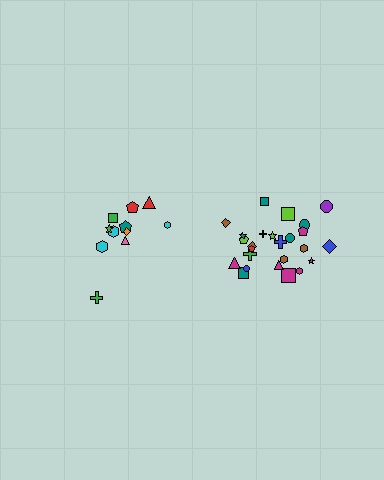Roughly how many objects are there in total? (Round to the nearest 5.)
Roughly 35 objects in total.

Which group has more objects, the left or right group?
The right group.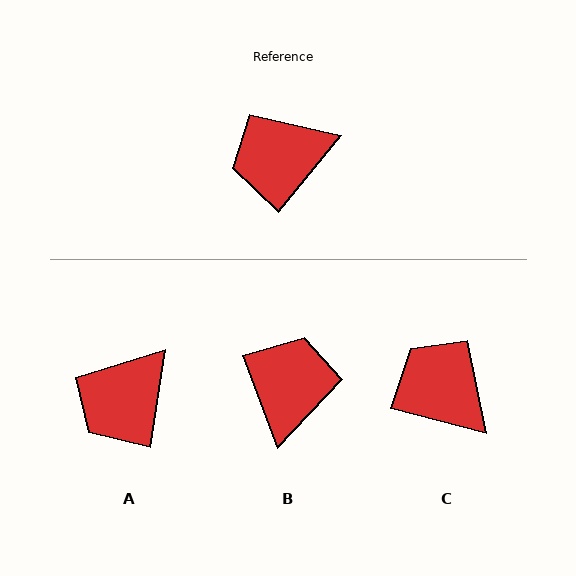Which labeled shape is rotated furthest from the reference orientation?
B, about 121 degrees away.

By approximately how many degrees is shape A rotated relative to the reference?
Approximately 30 degrees counter-clockwise.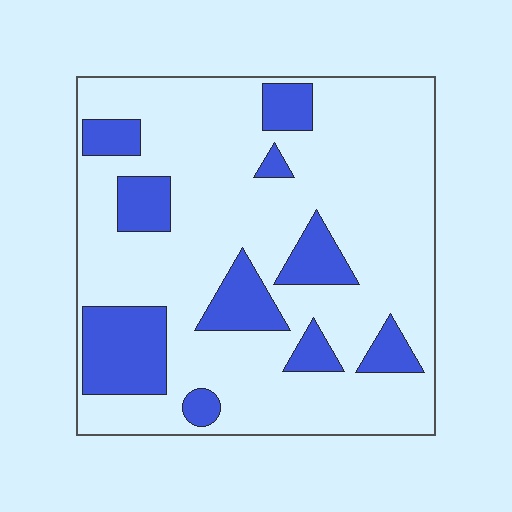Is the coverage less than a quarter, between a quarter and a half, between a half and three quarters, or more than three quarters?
Less than a quarter.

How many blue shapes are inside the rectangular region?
10.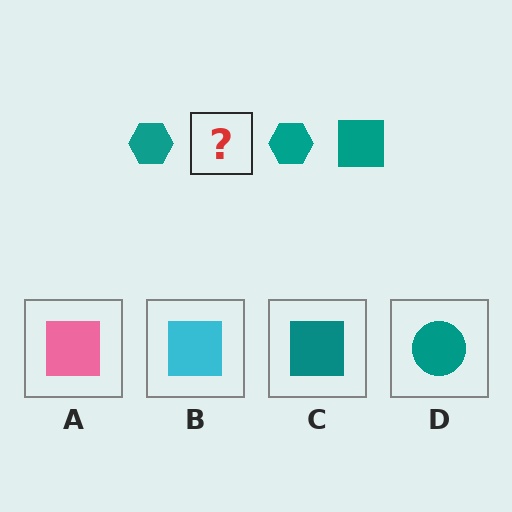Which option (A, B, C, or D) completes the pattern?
C.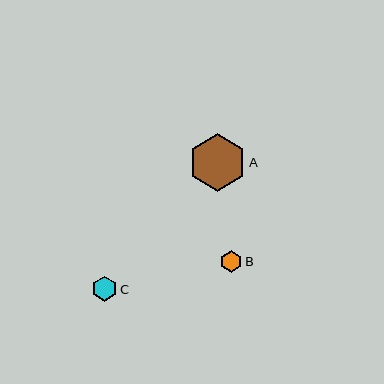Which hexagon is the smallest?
Hexagon B is the smallest with a size of approximately 22 pixels.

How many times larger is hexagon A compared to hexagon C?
Hexagon A is approximately 2.4 times the size of hexagon C.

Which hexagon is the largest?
Hexagon A is the largest with a size of approximately 58 pixels.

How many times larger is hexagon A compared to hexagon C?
Hexagon A is approximately 2.4 times the size of hexagon C.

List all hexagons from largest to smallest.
From largest to smallest: A, C, B.